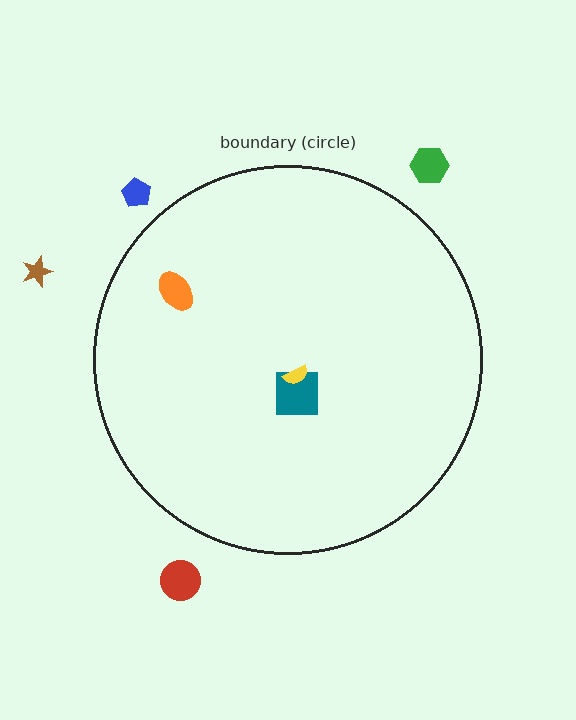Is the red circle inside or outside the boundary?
Outside.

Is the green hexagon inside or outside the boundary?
Outside.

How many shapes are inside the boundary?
3 inside, 4 outside.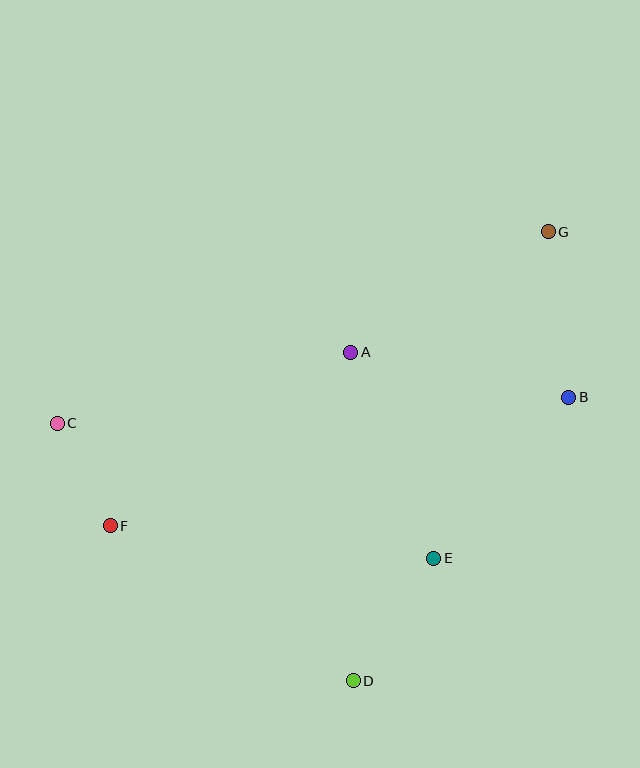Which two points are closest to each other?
Points C and F are closest to each other.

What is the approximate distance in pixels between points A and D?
The distance between A and D is approximately 329 pixels.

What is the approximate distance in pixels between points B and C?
The distance between B and C is approximately 512 pixels.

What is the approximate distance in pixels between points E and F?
The distance between E and F is approximately 325 pixels.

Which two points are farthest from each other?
Points F and G are farthest from each other.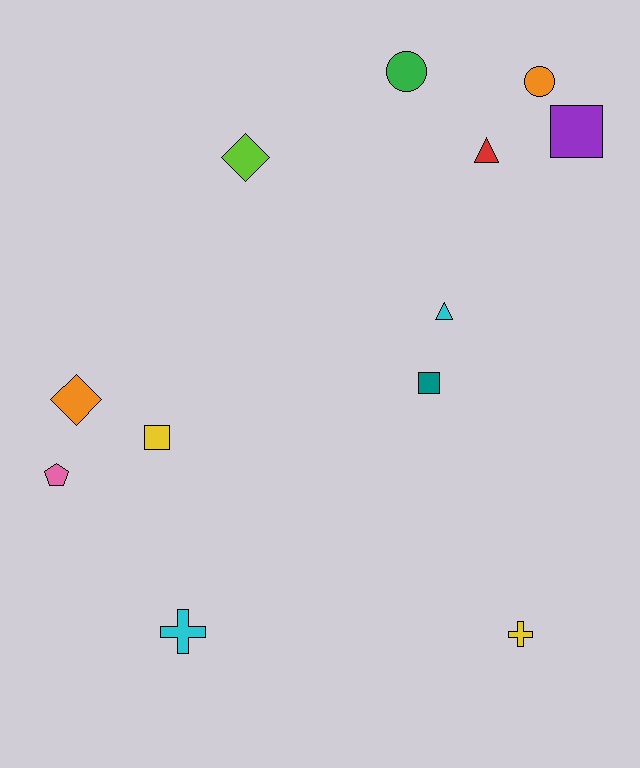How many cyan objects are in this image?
There are 2 cyan objects.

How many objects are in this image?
There are 12 objects.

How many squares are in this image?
There are 3 squares.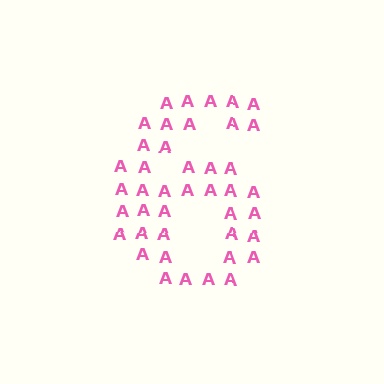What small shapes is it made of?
It is made of small letter A's.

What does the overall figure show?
The overall figure shows the digit 6.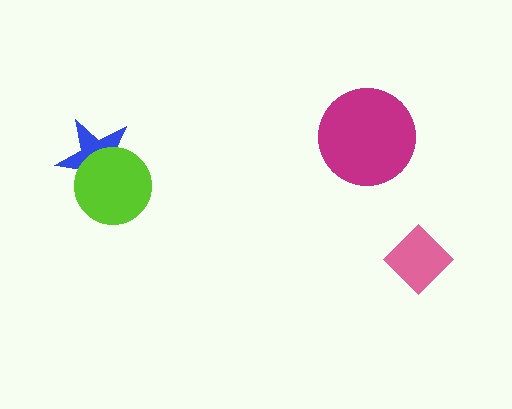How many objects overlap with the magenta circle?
0 objects overlap with the magenta circle.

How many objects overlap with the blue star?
1 object overlaps with the blue star.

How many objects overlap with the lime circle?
1 object overlaps with the lime circle.